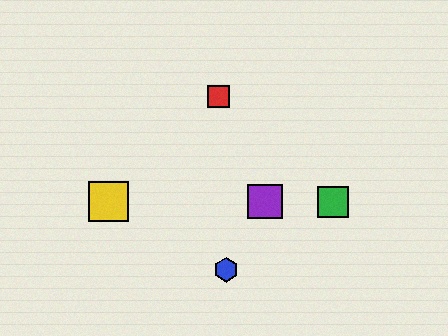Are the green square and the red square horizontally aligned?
No, the green square is at y≈202 and the red square is at y≈96.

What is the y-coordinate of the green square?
The green square is at y≈202.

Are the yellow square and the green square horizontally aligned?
Yes, both are at y≈202.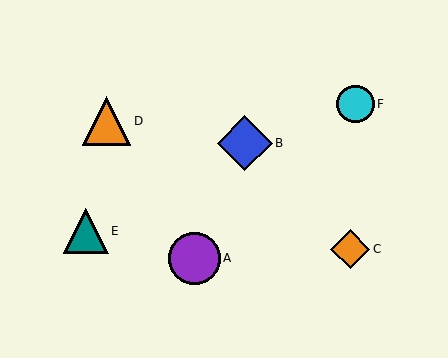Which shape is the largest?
The blue diamond (labeled B) is the largest.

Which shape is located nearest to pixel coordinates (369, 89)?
The cyan circle (labeled F) at (355, 104) is nearest to that location.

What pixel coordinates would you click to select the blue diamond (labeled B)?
Click at (245, 143) to select the blue diamond B.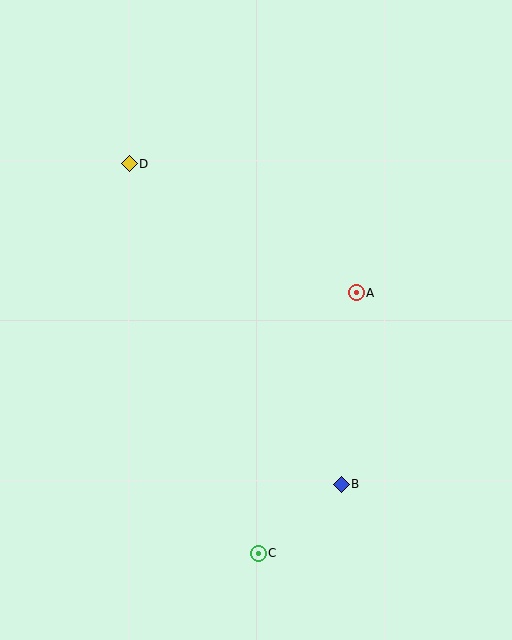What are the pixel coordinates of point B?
Point B is at (341, 484).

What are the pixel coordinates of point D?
Point D is at (129, 164).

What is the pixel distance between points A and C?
The distance between A and C is 279 pixels.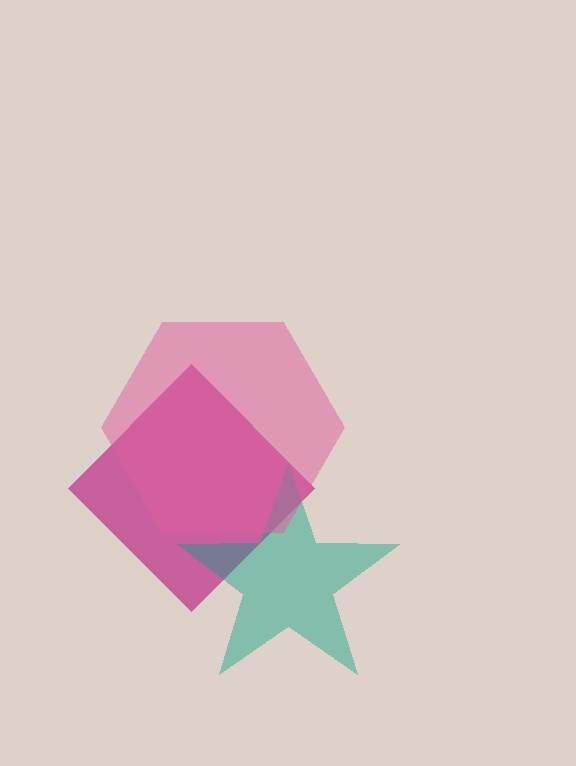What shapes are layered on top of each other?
The layered shapes are: a magenta diamond, a teal star, a pink hexagon.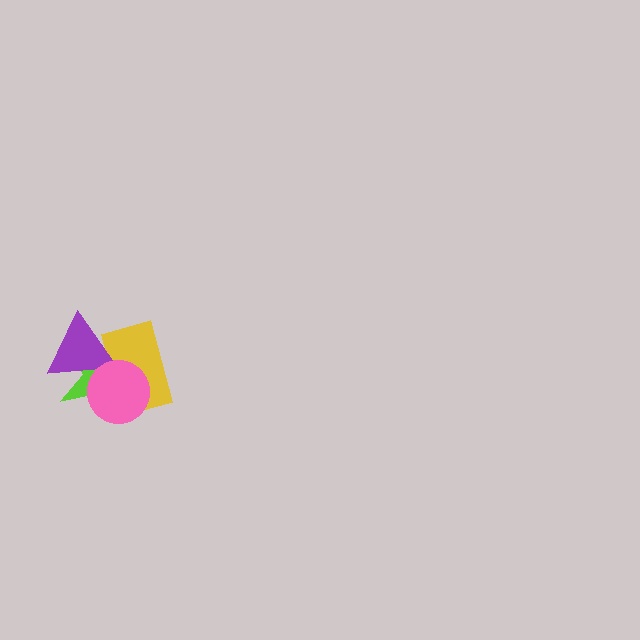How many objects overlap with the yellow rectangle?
3 objects overlap with the yellow rectangle.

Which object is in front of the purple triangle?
The pink circle is in front of the purple triangle.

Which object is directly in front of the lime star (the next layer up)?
The yellow rectangle is directly in front of the lime star.